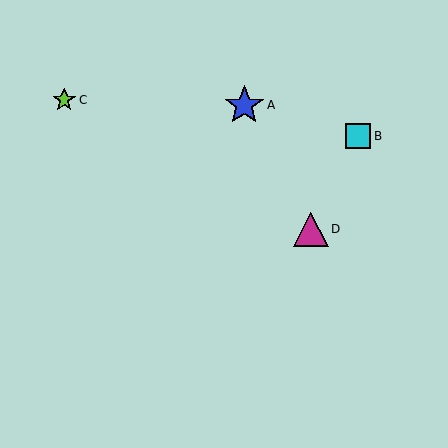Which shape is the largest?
The blue star (labeled A) is the largest.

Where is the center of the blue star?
The center of the blue star is at (244, 105).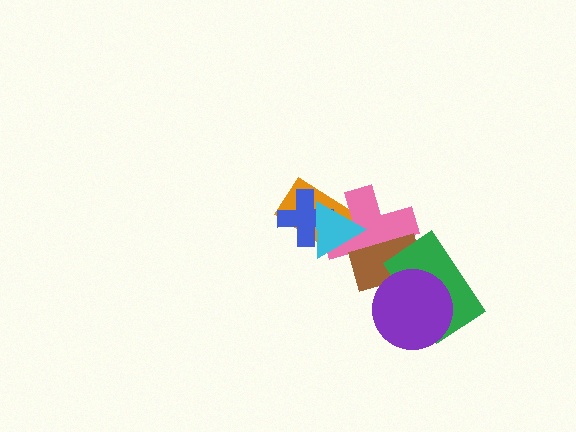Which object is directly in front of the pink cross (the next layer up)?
The cyan triangle is directly in front of the pink cross.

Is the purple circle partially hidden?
No, no other shape covers it.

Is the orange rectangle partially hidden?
Yes, it is partially covered by another shape.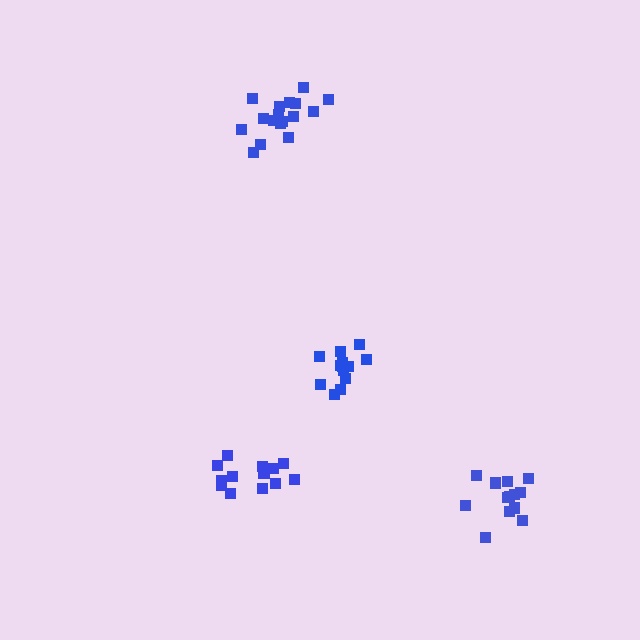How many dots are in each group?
Group 1: 13 dots, Group 2: 13 dots, Group 3: 17 dots, Group 4: 13 dots (56 total).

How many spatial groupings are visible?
There are 4 spatial groupings.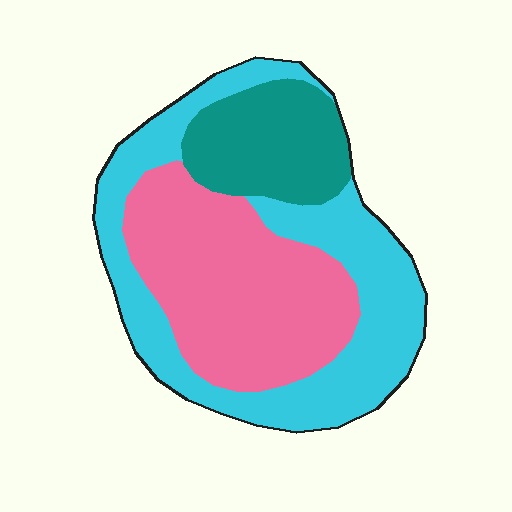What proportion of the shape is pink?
Pink covers 39% of the shape.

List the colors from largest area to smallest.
From largest to smallest: cyan, pink, teal.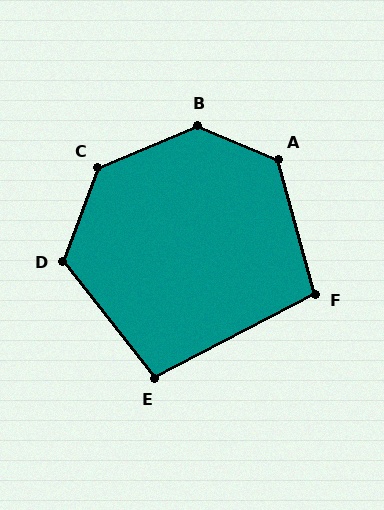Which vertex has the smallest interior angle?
E, at approximately 100 degrees.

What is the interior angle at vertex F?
Approximately 103 degrees (obtuse).